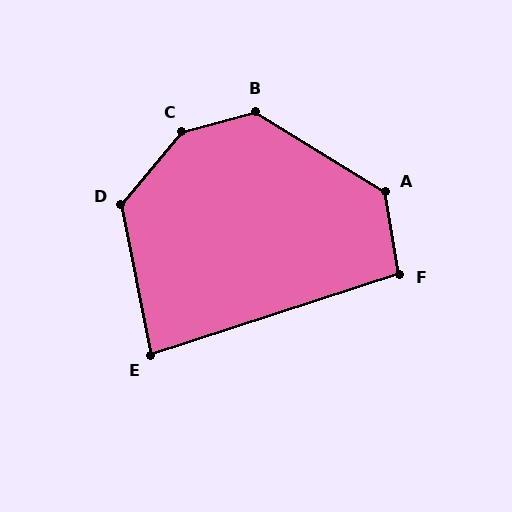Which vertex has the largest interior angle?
C, at approximately 146 degrees.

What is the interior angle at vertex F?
Approximately 99 degrees (obtuse).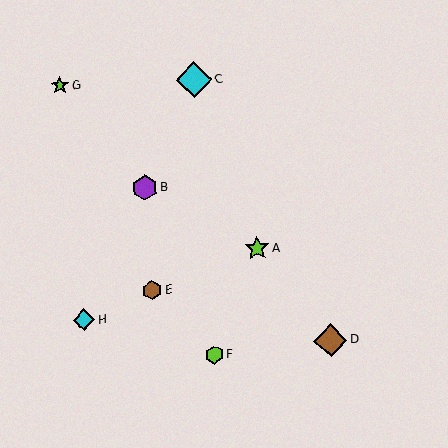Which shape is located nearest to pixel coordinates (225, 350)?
The lime hexagon (labeled F) at (214, 355) is nearest to that location.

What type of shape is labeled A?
Shape A is a lime star.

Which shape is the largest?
The cyan diamond (labeled C) is the largest.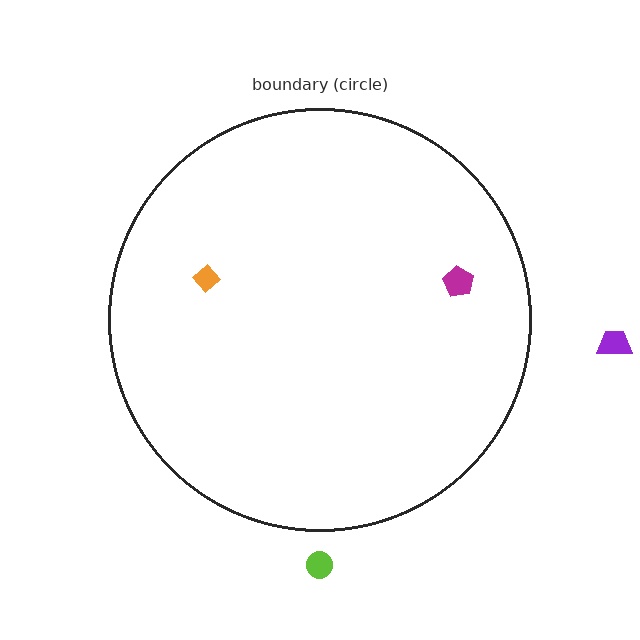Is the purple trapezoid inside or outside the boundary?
Outside.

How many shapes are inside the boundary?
2 inside, 2 outside.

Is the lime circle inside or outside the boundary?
Outside.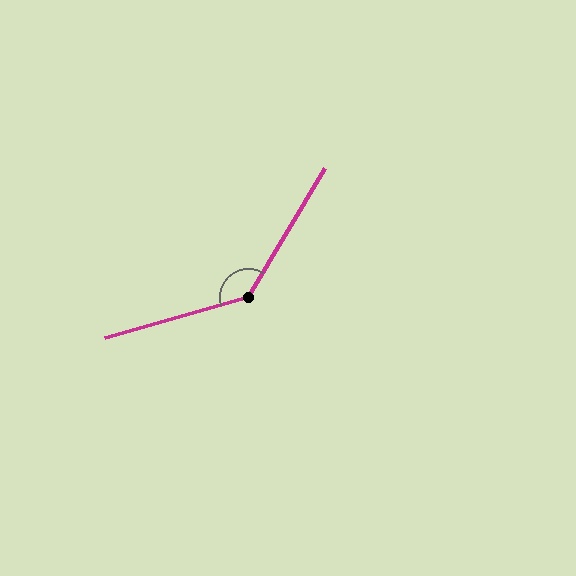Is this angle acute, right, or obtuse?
It is obtuse.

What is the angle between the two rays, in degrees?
Approximately 137 degrees.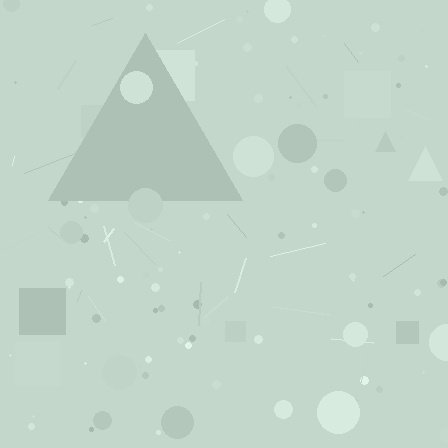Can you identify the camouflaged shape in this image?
The camouflaged shape is a triangle.